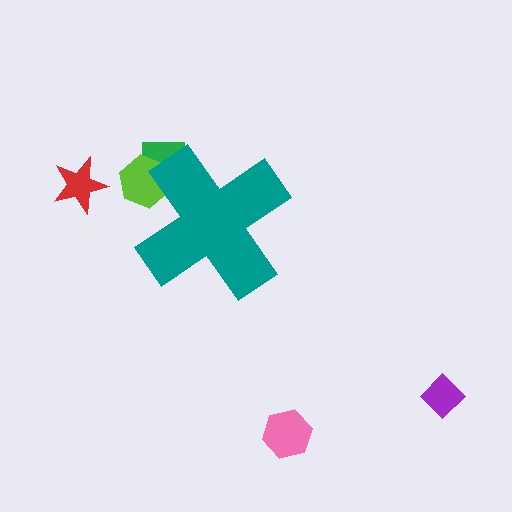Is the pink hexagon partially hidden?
No, the pink hexagon is fully visible.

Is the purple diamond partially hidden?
No, the purple diamond is fully visible.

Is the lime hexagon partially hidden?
Yes, the lime hexagon is partially hidden behind the teal cross.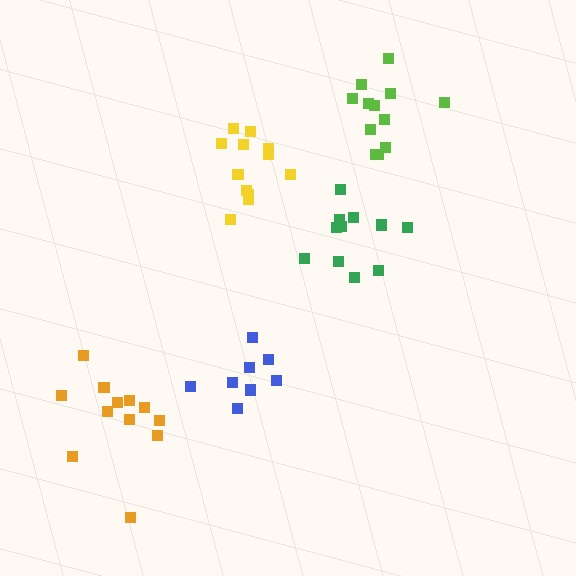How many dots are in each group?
Group 1: 11 dots, Group 2: 8 dots, Group 3: 12 dots, Group 4: 13 dots, Group 5: 12 dots (56 total).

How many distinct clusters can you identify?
There are 5 distinct clusters.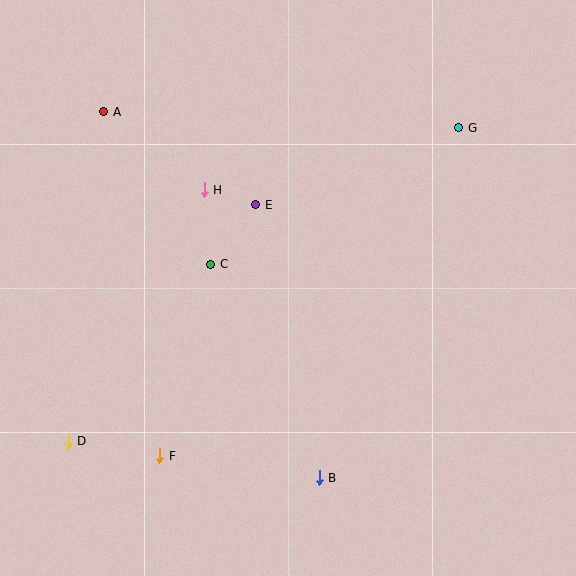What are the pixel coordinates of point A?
Point A is at (104, 112).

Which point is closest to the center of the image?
Point C at (211, 264) is closest to the center.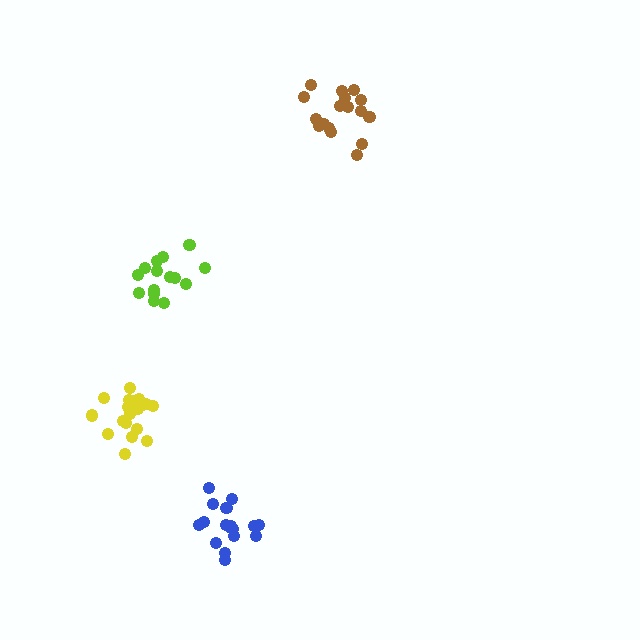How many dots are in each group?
Group 1: 15 dots, Group 2: 17 dots, Group 3: 17 dots, Group 4: 20 dots (69 total).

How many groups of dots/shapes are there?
There are 4 groups.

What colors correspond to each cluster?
The clusters are colored: lime, brown, blue, yellow.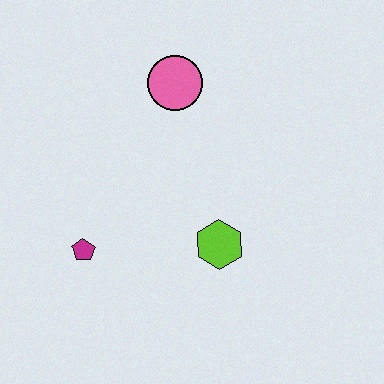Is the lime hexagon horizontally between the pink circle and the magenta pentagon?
No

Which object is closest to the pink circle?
The lime hexagon is closest to the pink circle.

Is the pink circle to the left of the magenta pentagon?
No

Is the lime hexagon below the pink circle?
Yes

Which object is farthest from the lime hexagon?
The pink circle is farthest from the lime hexagon.